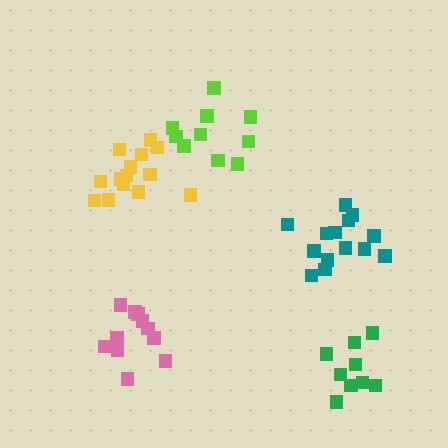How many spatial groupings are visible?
There are 5 spatial groupings.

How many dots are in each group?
Group 1: 14 dots, Group 2: 11 dots, Group 3: 14 dots, Group 4: 9 dots, Group 5: 10 dots (58 total).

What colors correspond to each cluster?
The clusters are colored: yellow, pink, teal, green, lime.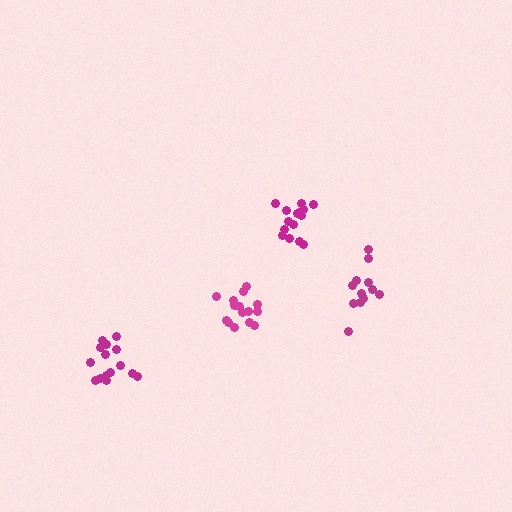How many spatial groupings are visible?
There are 4 spatial groupings.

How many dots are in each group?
Group 1: 15 dots, Group 2: 13 dots, Group 3: 16 dots, Group 4: 15 dots (59 total).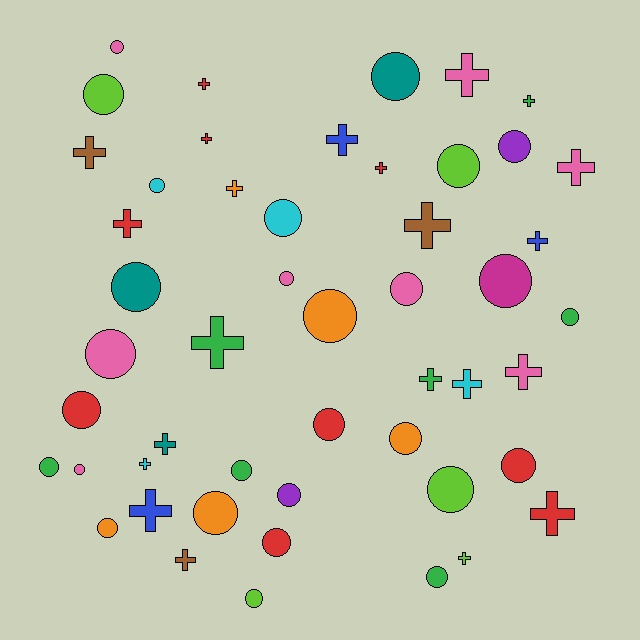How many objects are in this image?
There are 50 objects.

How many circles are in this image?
There are 28 circles.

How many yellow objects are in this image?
There are no yellow objects.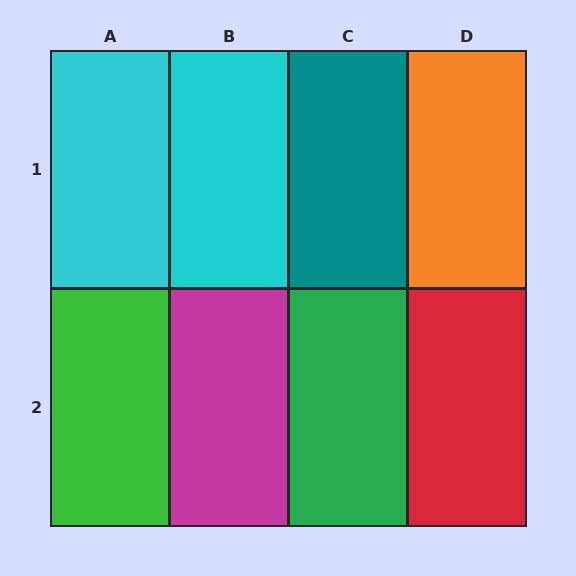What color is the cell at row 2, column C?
Green.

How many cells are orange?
1 cell is orange.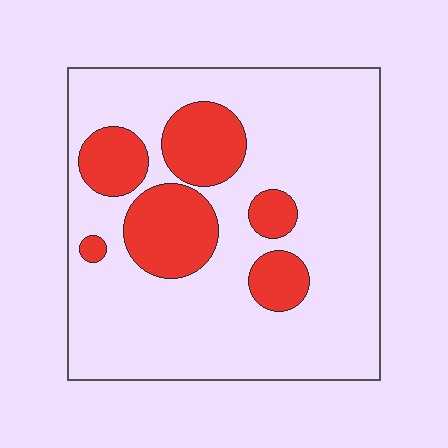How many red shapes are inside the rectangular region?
6.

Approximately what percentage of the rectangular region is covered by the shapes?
Approximately 25%.